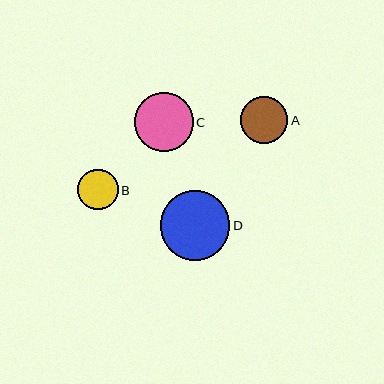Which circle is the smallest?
Circle B is the smallest with a size of approximately 40 pixels.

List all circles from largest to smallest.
From largest to smallest: D, C, A, B.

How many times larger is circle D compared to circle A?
Circle D is approximately 1.5 times the size of circle A.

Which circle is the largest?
Circle D is the largest with a size of approximately 70 pixels.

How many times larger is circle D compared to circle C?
Circle D is approximately 1.2 times the size of circle C.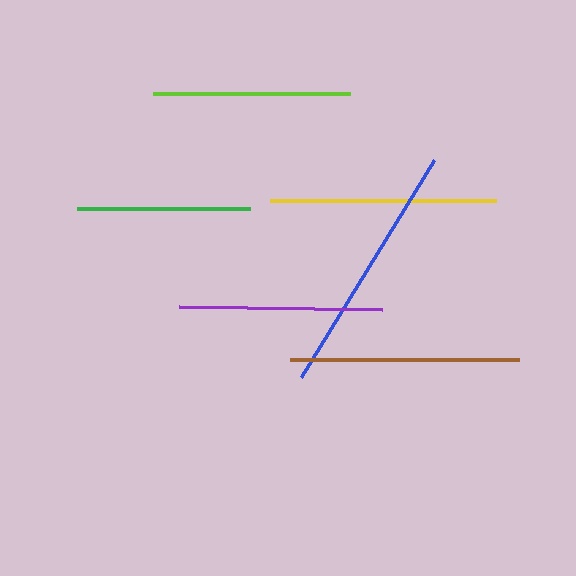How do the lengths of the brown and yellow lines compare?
The brown and yellow lines are approximately the same length.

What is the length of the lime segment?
The lime segment is approximately 197 pixels long.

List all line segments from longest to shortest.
From longest to shortest: blue, brown, yellow, purple, lime, green.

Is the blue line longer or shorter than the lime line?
The blue line is longer than the lime line.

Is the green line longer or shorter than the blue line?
The blue line is longer than the green line.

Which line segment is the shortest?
The green line is the shortest at approximately 173 pixels.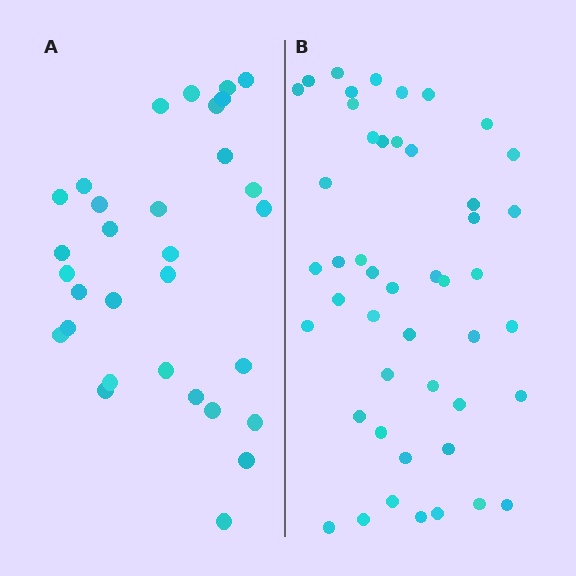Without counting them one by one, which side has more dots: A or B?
Region B (the right region) has more dots.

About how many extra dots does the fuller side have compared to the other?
Region B has approximately 15 more dots than region A.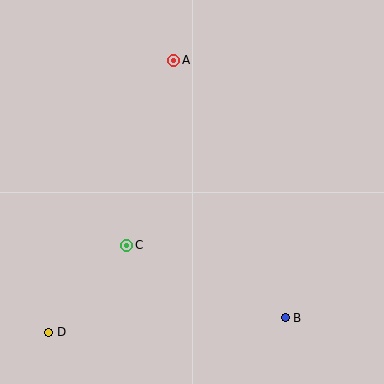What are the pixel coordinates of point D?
Point D is at (49, 332).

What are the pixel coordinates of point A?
Point A is at (173, 60).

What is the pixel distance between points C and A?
The distance between C and A is 191 pixels.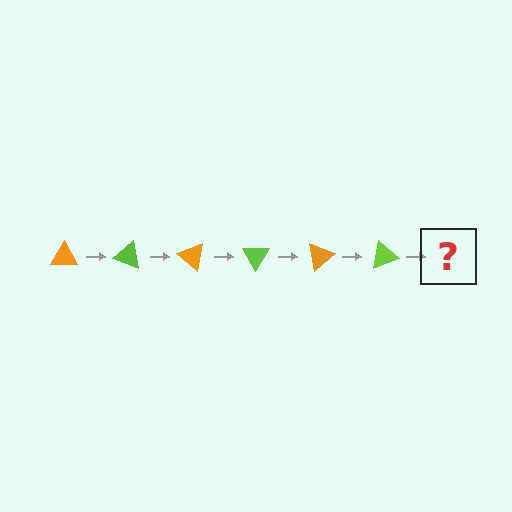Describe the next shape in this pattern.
It should be an orange triangle, rotated 120 degrees from the start.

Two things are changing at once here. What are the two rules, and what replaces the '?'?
The two rules are that it rotates 20 degrees each step and the color cycles through orange and lime. The '?' should be an orange triangle, rotated 120 degrees from the start.